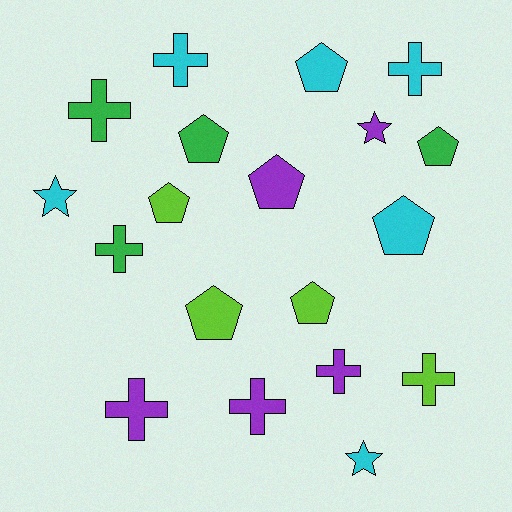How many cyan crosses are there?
There are 2 cyan crosses.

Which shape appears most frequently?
Pentagon, with 8 objects.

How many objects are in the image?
There are 19 objects.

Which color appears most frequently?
Cyan, with 6 objects.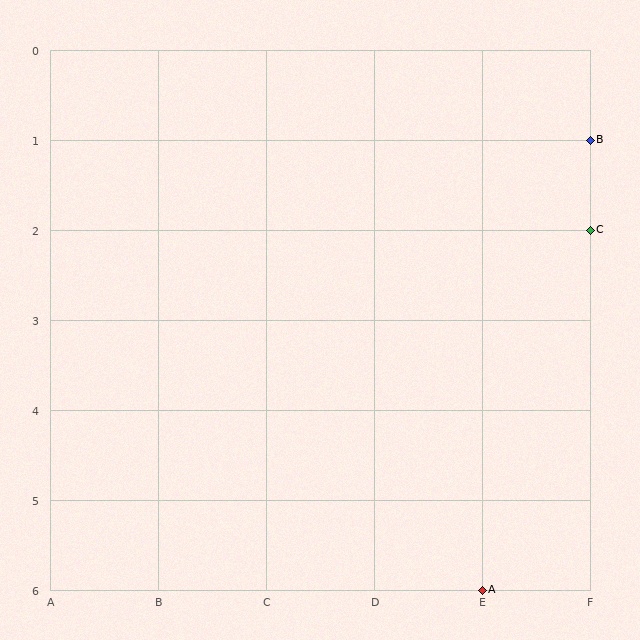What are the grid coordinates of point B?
Point B is at grid coordinates (F, 1).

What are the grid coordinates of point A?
Point A is at grid coordinates (E, 6).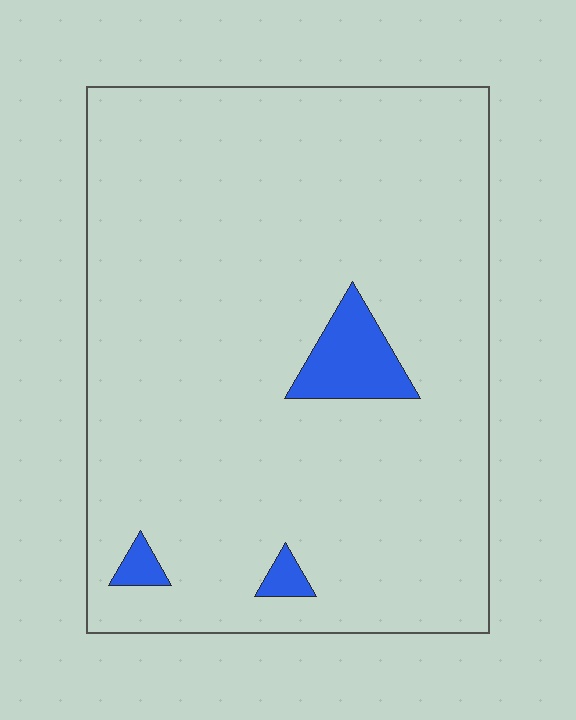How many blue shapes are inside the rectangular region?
3.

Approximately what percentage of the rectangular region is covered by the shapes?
Approximately 5%.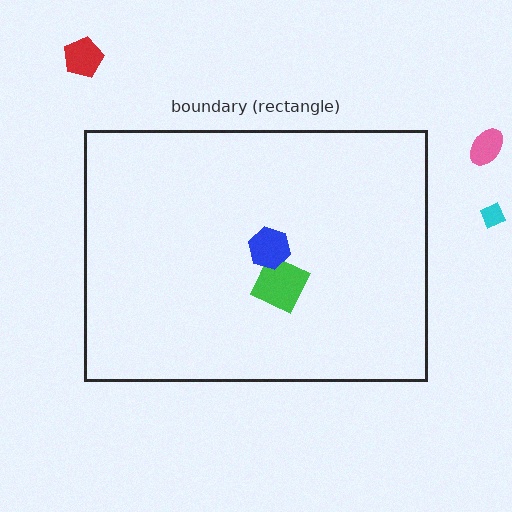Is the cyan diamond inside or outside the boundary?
Outside.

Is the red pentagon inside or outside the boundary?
Outside.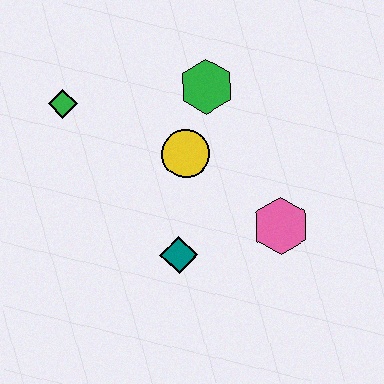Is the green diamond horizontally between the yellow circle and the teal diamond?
No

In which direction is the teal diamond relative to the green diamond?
The teal diamond is below the green diamond.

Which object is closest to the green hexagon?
The yellow circle is closest to the green hexagon.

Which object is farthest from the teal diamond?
The green diamond is farthest from the teal diamond.